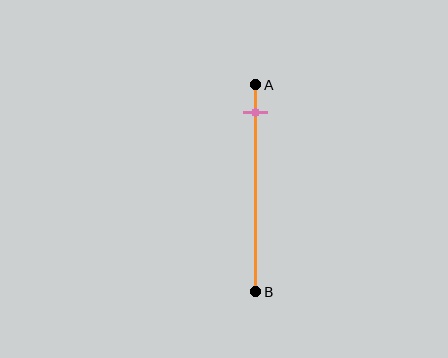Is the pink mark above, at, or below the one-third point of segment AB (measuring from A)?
The pink mark is above the one-third point of segment AB.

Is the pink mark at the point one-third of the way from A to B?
No, the mark is at about 15% from A, not at the 33% one-third point.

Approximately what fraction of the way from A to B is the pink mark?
The pink mark is approximately 15% of the way from A to B.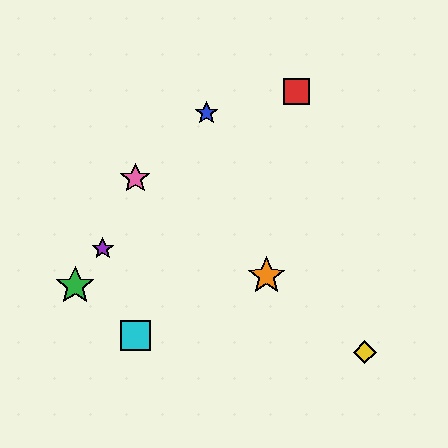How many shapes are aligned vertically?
2 shapes (the cyan square, the pink star) are aligned vertically.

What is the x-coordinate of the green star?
The green star is at x≈75.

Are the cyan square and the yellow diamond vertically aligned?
No, the cyan square is at x≈135 and the yellow diamond is at x≈365.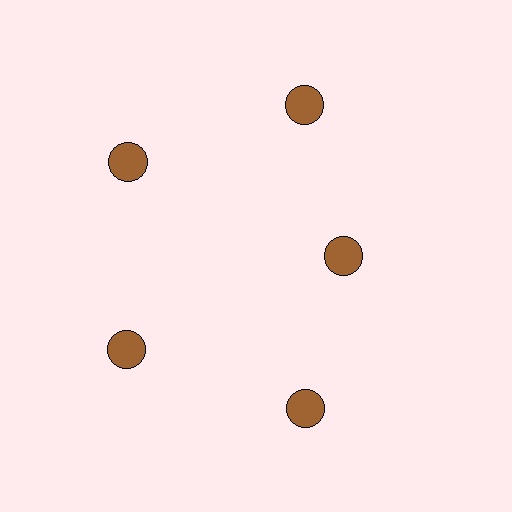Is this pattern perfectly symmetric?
No. The 5 brown circles are arranged in a ring, but one element near the 3 o'clock position is pulled inward toward the center, breaking the 5-fold rotational symmetry.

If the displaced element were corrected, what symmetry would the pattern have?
It would have 5-fold rotational symmetry — the pattern would map onto itself every 72 degrees.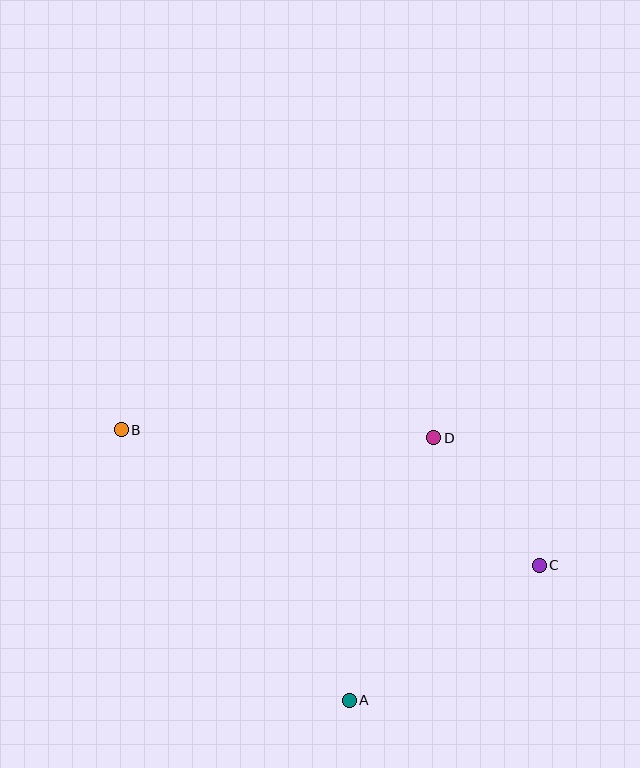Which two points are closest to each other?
Points C and D are closest to each other.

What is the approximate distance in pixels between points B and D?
The distance between B and D is approximately 312 pixels.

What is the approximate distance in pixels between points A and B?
The distance between A and B is approximately 354 pixels.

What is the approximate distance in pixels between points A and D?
The distance between A and D is approximately 276 pixels.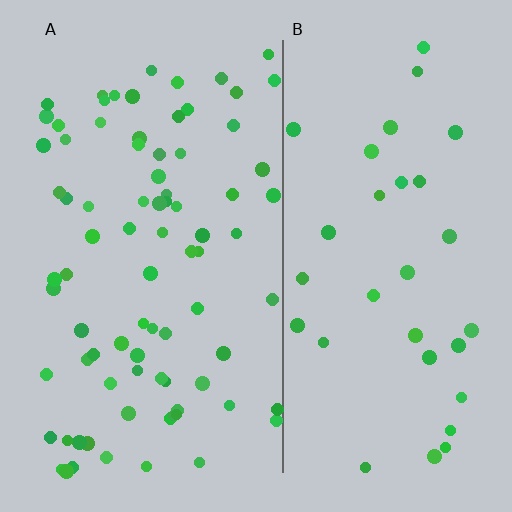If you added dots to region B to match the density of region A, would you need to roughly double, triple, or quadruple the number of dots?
Approximately triple.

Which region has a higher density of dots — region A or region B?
A (the left).